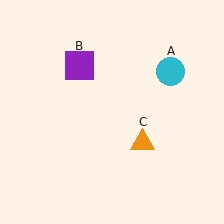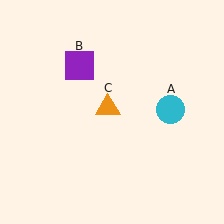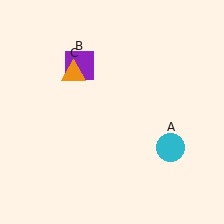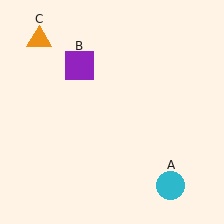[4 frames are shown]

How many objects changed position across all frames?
2 objects changed position: cyan circle (object A), orange triangle (object C).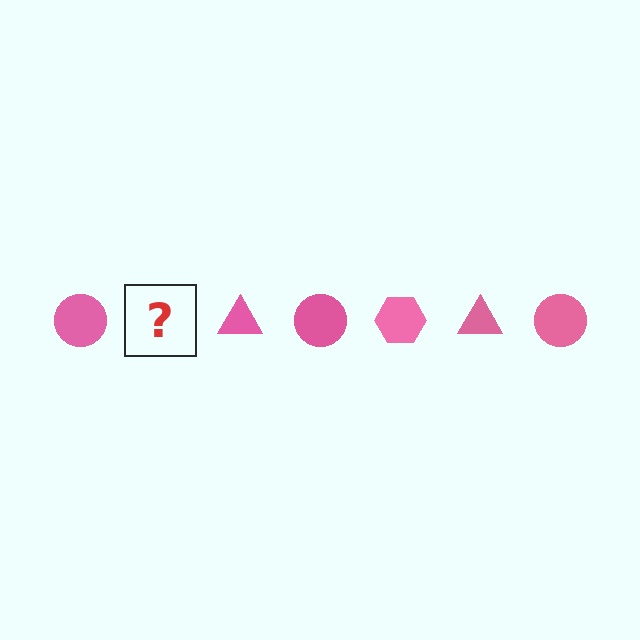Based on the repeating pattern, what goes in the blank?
The blank should be a pink hexagon.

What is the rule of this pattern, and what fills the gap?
The rule is that the pattern cycles through circle, hexagon, triangle shapes in pink. The gap should be filled with a pink hexagon.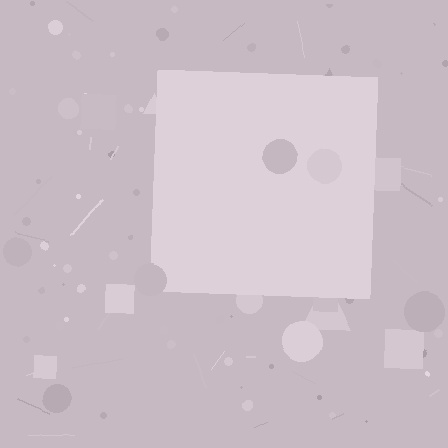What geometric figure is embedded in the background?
A square is embedded in the background.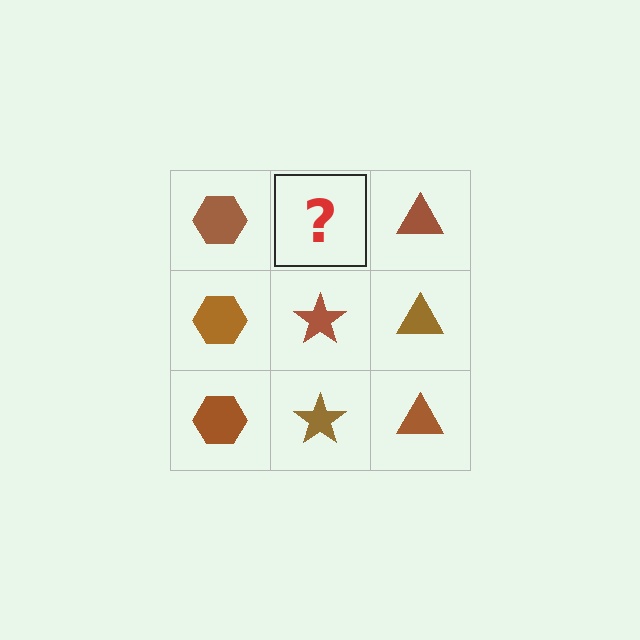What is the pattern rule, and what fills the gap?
The rule is that each column has a consistent shape. The gap should be filled with a brown star.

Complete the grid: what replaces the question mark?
The question mark should be replaced with a brown star.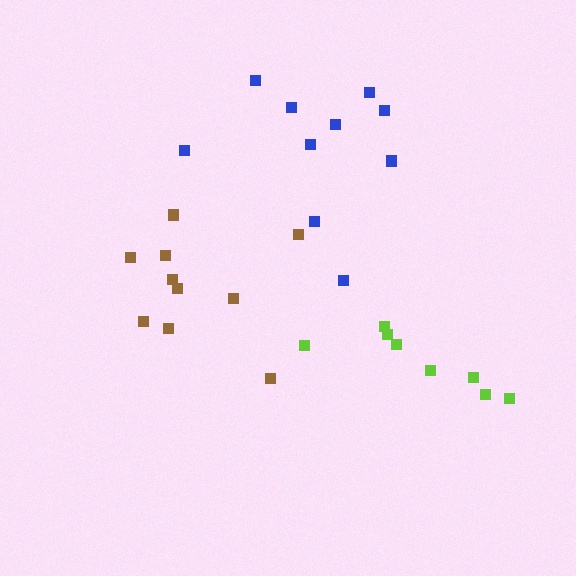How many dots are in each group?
Group 1: 10 dots, Group 2: 10 dots, Group 3: 8 dots (28 total).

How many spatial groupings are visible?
There are 3 spatial groupings.